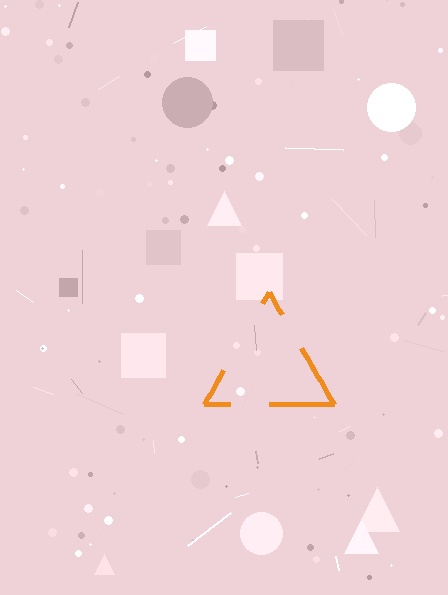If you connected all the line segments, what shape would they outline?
They would outline a triangle.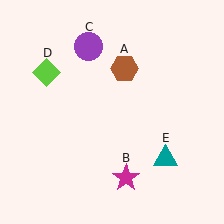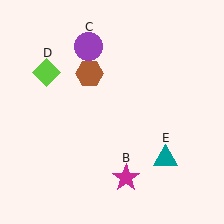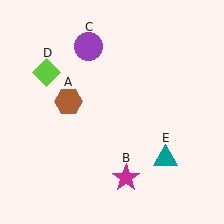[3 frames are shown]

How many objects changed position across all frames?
1 object changed position: brown hexagon (object A).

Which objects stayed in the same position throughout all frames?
Magenta star (object B) and purple circle (object C) and lime diamond (object D) and teal triangle (object E) remained stationary.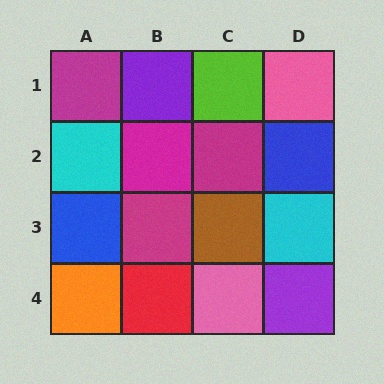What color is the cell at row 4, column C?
Pink.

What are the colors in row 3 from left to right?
Blue, magenta, brown, cyan.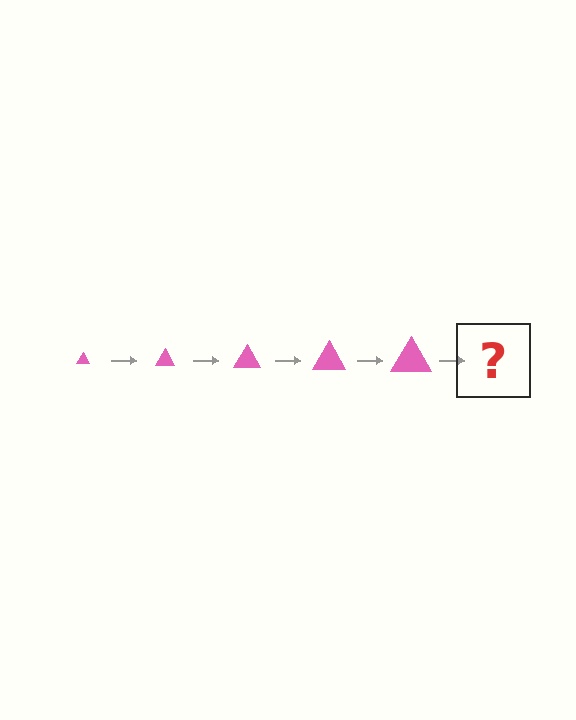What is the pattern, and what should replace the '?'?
The pattern is that the triangle gets progressively larger each step. The '?' should be a pink triangle, larger than the previous one.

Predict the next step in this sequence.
The next step is a pink triangle, larger than the previous one.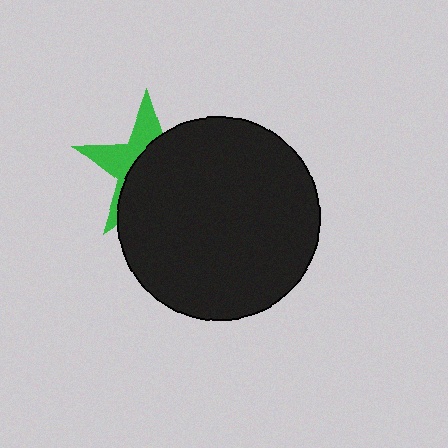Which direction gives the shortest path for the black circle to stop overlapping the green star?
Moving toward the lower-right gives the shortest separation.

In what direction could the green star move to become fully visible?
The green star could move toward the upper-left. That would shift it out from behind the black circle entirely.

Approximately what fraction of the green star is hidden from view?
Roughly 63% of the green star is hidden behind the black circle.